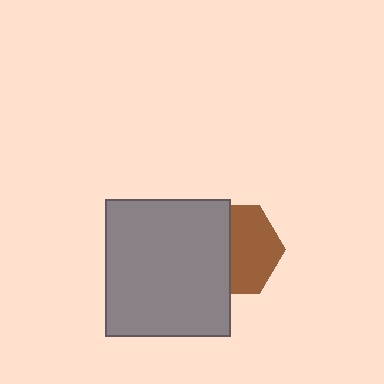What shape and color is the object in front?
The object in front is a gray rectangle.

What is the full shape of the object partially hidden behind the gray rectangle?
The partially hidden object is a brown hexagon.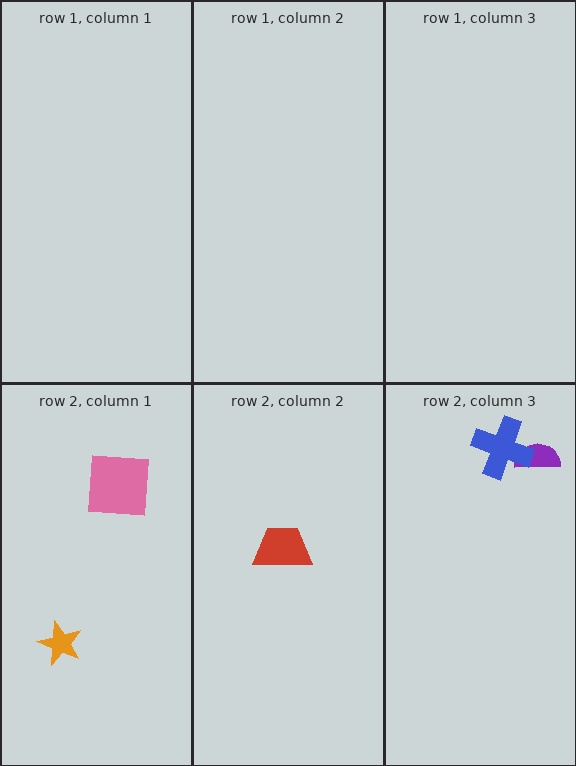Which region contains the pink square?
The row 2, column 1 region.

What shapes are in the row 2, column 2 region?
The red trapezoid.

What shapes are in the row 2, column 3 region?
The purple semicircle, the blue cross.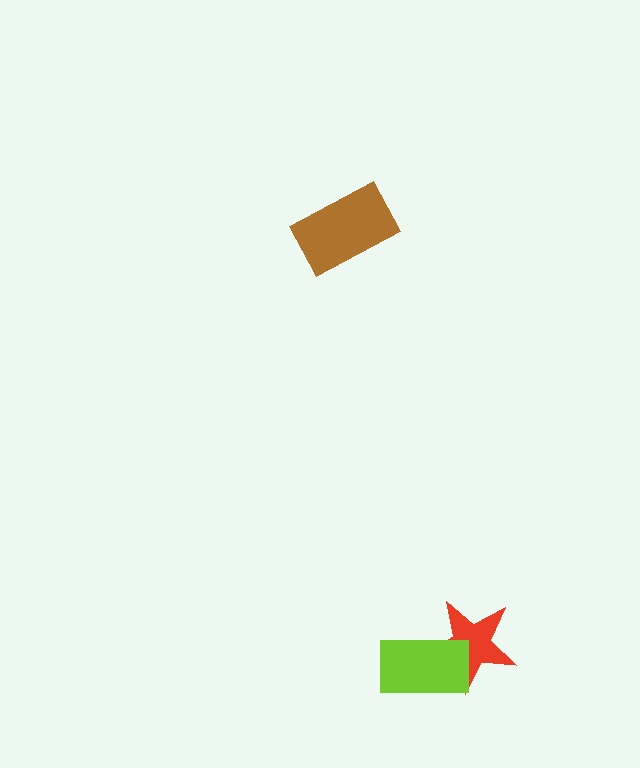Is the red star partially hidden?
Yes, it is partially covered by another shape.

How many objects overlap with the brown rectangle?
0 objects overlap with the brown rectangle.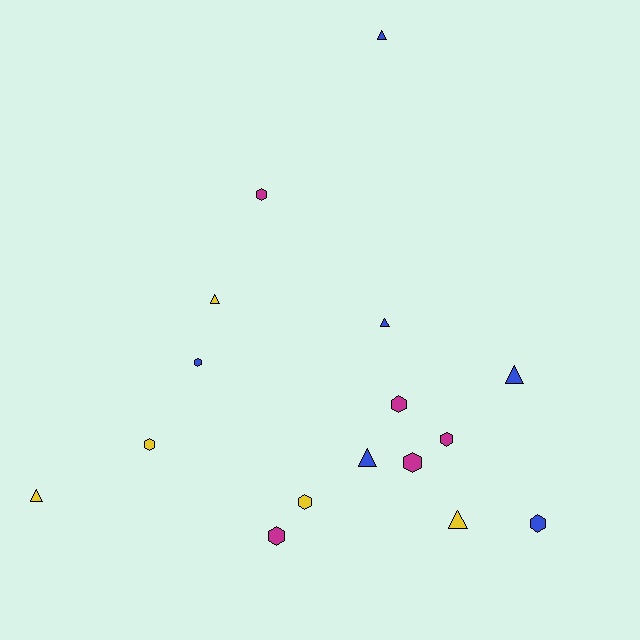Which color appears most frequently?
Blue, with 6 objects.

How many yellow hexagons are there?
There are 2 yellow hexagons.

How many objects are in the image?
There are 16 objects.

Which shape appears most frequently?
Hexagon, with 9 objects.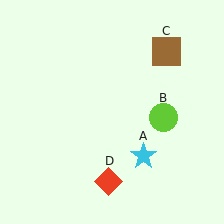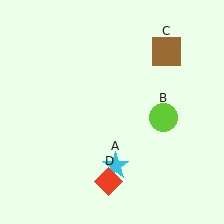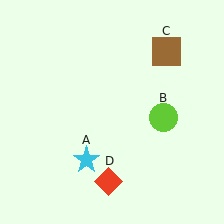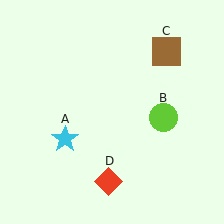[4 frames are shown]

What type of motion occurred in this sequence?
The cyan star (object A) rotated clockwise around the center of the scene.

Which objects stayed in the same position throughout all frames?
Lime circle (object B) and brown square (object C) and red diamond (object D) remained stationary.